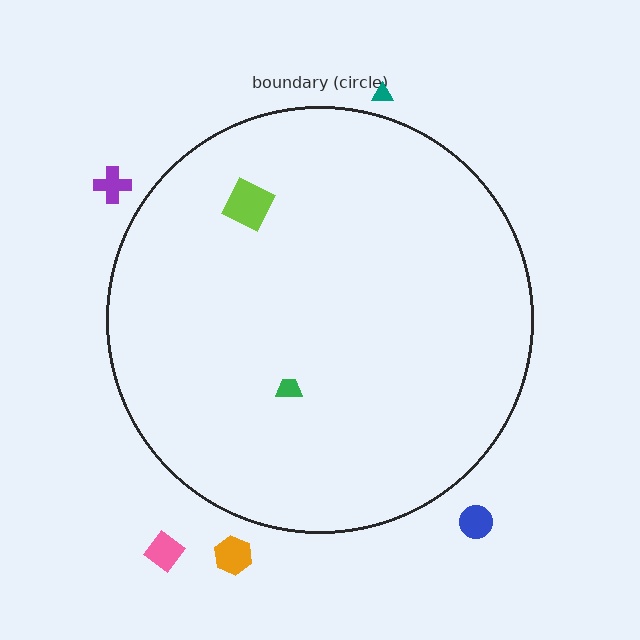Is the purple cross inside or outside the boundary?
Outside.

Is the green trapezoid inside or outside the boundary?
Inside.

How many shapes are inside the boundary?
2 inside, 5 outside.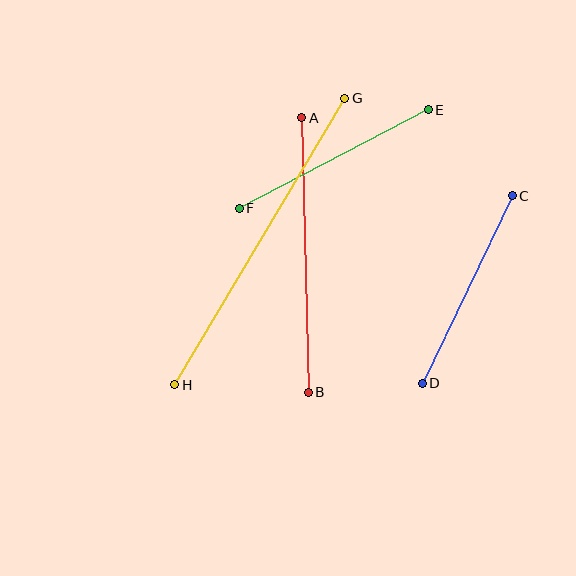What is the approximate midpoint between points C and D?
The midpoint is at approximately (467, 289) pixels.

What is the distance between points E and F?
The distance is approximately 213 pixels.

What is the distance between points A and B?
The distance is approximately 274 pixels.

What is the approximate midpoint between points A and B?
The midpoint is at approximately (305, 255) pixels.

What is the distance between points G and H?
The distance is approximately 333 pixels.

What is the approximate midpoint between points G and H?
The midpoint is at approximately (260, 242) pixels.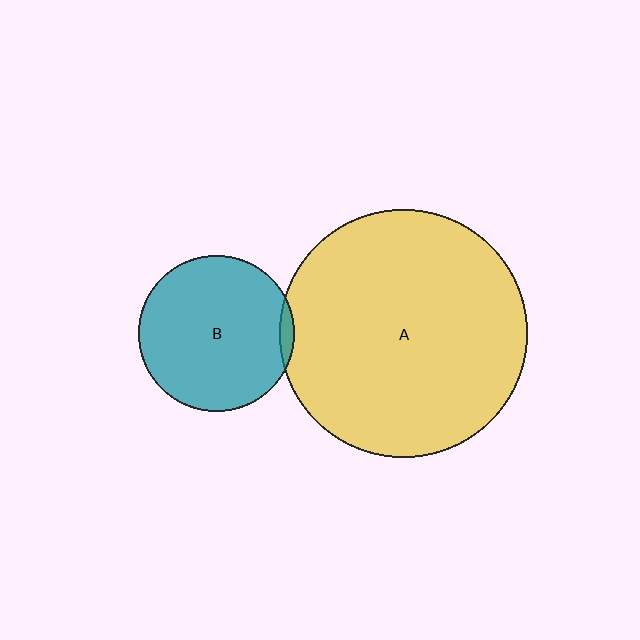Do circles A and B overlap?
Yes.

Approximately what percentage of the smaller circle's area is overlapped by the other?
Approximately 5%.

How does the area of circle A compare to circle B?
Approximately 2.6 times.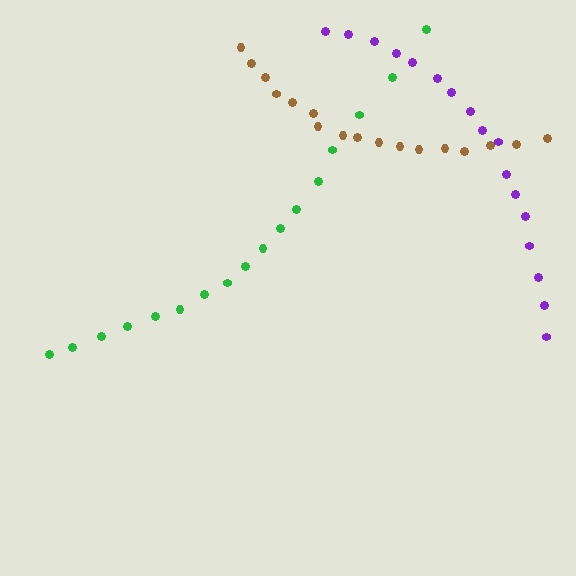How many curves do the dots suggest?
There are 3 distinct paths.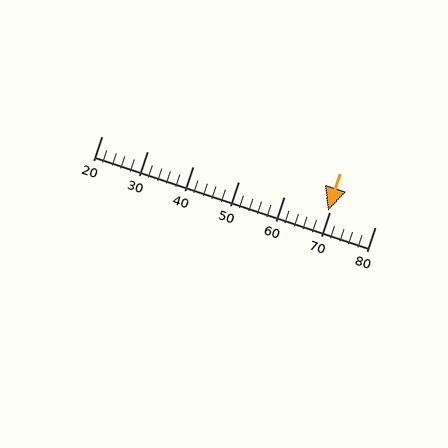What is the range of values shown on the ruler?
The ruler shows values from 20 to 80.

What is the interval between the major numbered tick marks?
The major tick marks are spaced 10 units apart.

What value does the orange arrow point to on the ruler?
The orange arrow points to approximately 70.